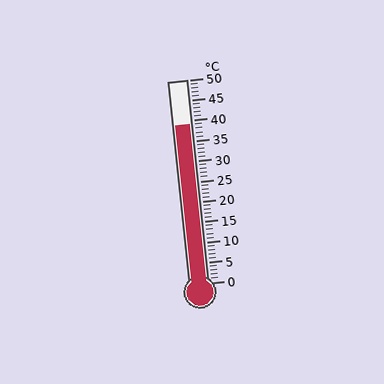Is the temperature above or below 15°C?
The temperature is above 15°C.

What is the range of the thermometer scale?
The thermometer scale ranges from 0°C to 50°C.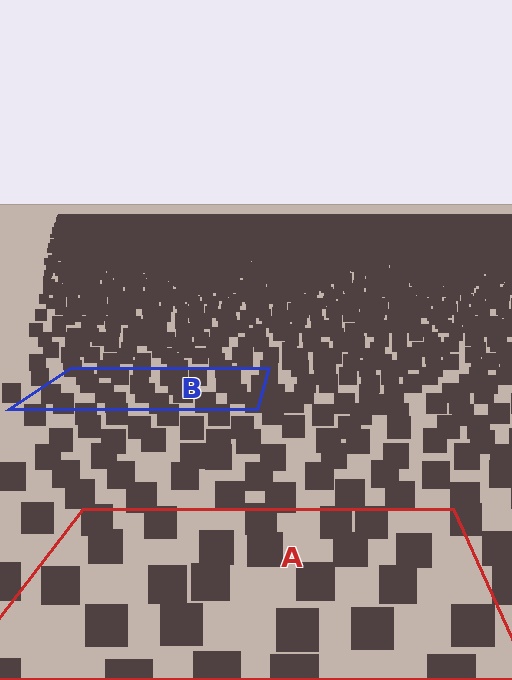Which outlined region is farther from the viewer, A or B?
Region B is farther from the viewer — the texture elements inside it appear smaller and more densely packed.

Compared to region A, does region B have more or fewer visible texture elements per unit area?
Region B has more texture elements per unit area — they are packed more densely because it is farther away.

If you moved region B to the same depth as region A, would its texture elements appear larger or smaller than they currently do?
They would appear larger. At a closer depth, the same texture elements are projected at a bigger on-screen size.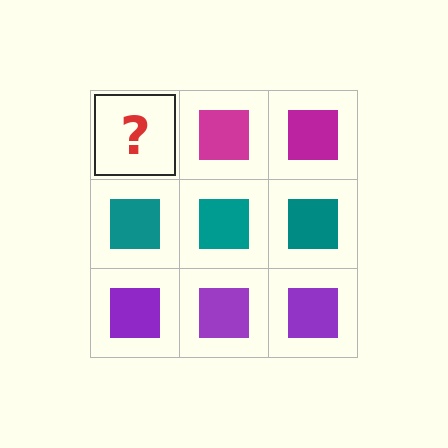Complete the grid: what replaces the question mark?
The question mark should be replaced with a magenta square.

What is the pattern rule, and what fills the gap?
The rule is that each row has a consistent color. The gap should be filled with a magenta square.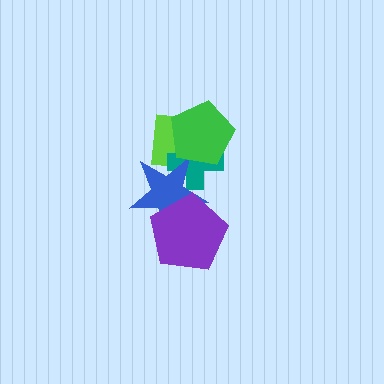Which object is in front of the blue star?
The purple pentagon is in front of the blue star.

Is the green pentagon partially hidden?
No, no other shape covers it.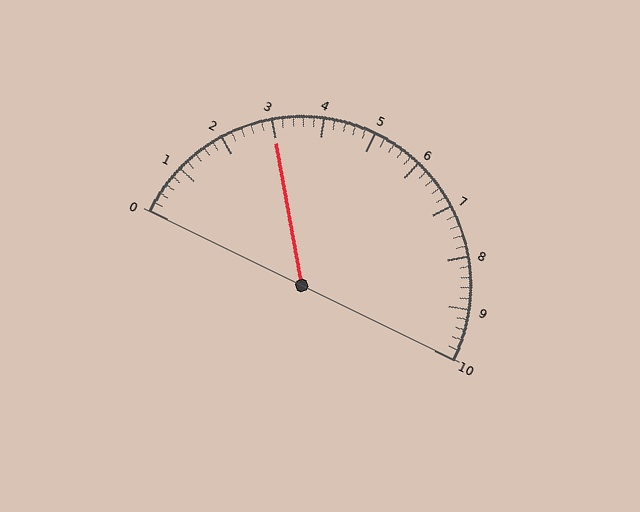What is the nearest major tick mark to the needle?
The nearest major tick mark is 3.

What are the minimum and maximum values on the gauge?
The gauge ranges from 0 to 10.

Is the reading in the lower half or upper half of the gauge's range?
The reading is in the lower half of the range (0 to 10).